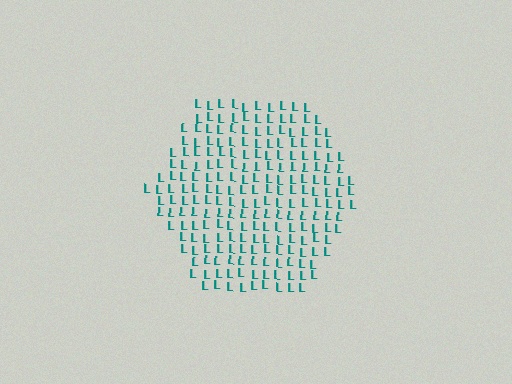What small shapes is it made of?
It is made of small letter L's.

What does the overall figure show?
The overall figure shows a hexagon.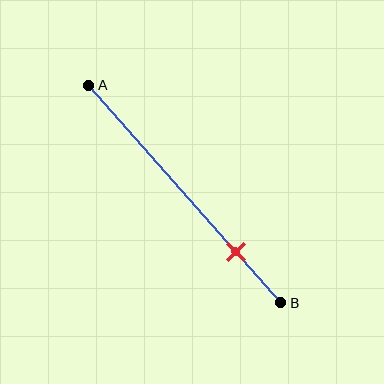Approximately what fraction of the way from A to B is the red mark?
The red mark is approximately 75% of the way from A to B.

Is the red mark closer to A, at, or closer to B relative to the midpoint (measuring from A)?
The red mark is closer to point B than the midpoint of segment AB.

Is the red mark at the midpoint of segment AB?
No, the mark is at about 75% from A, not at the 50% midpoint.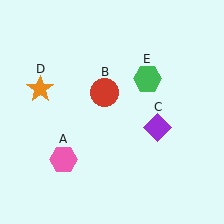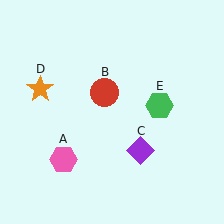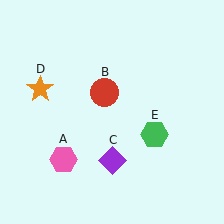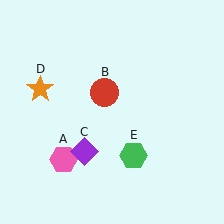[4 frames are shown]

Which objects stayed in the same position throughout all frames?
Pink hexagon (object A) and red circle (object B) and orange star (object D) remained stationary.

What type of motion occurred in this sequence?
The purple diamond (object C), green hexagon (object E) rotated clockwise around the center of the scene.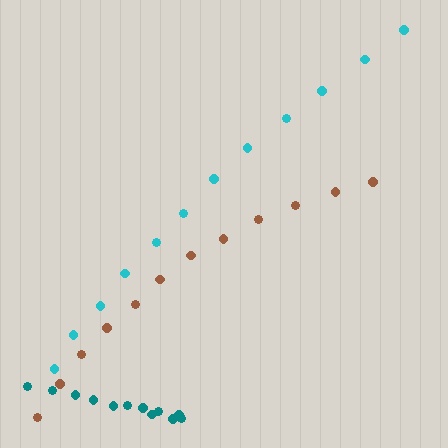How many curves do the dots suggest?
There are 3 distinct paths.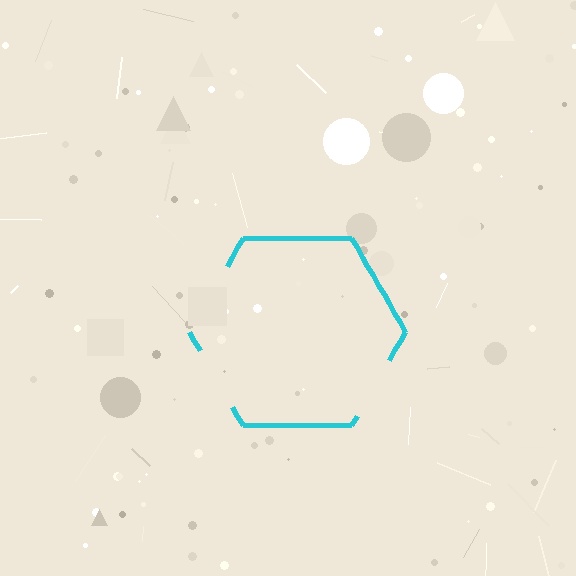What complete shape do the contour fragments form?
The contour fragments form a hexagon.